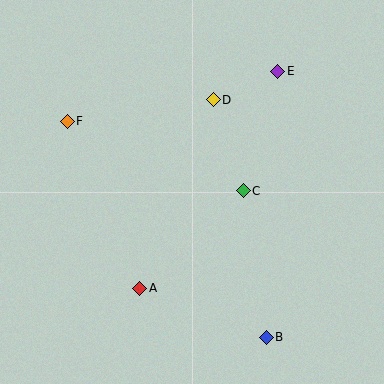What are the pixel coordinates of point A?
Point A is at (140, 288).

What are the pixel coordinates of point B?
Point B is at (266, 337).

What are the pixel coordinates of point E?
Point E is at (278, 71).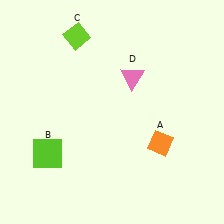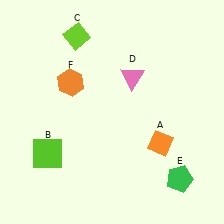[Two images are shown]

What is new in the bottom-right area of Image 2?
A green pentagon (E) was added in the bottom-right area of Image 2.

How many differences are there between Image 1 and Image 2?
There are 2 differences between the two images.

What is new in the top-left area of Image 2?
An orange hexagon (F) was added in the top-left area of Image 2.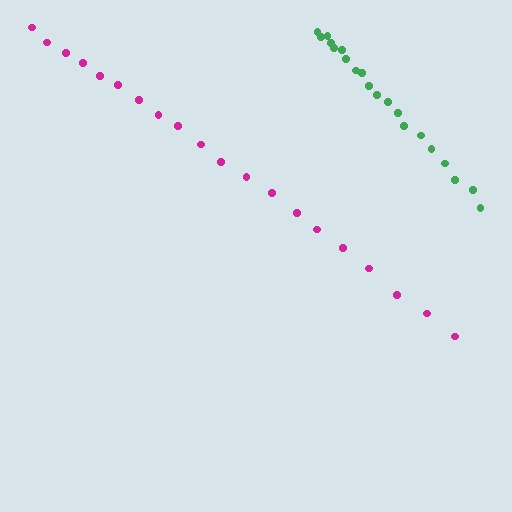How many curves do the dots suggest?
There are 2 distinct paths.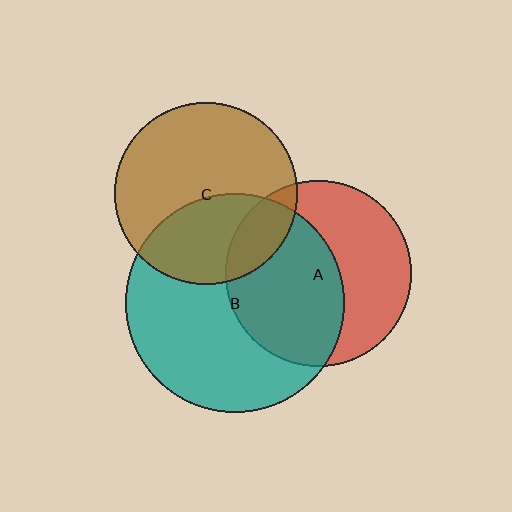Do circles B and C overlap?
Yes.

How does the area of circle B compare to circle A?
Approximately 1.4 times.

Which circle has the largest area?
Circle B (teal).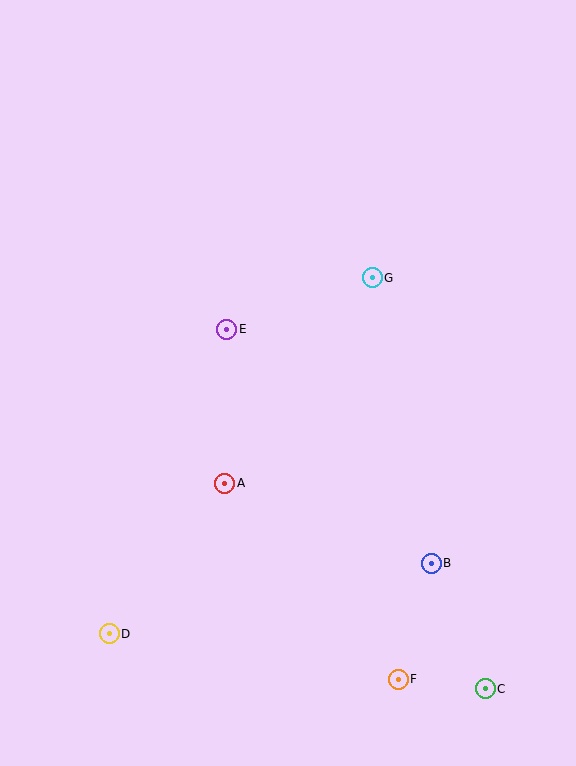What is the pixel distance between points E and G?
The distance between E and G is 154 pixels.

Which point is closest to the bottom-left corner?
Point D is closest to the bottom-left corner.